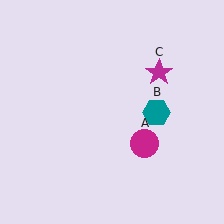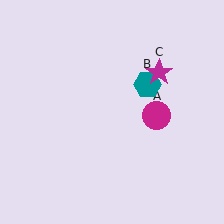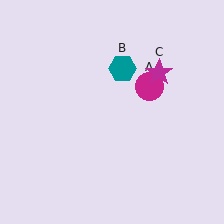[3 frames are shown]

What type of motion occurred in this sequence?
The magenta circle (object A), teal hexagon (object B) rotated counterclockwise around the center of the scene.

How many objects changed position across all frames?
2 objects changed position: magenta circle (object A), teal hexagon (object B).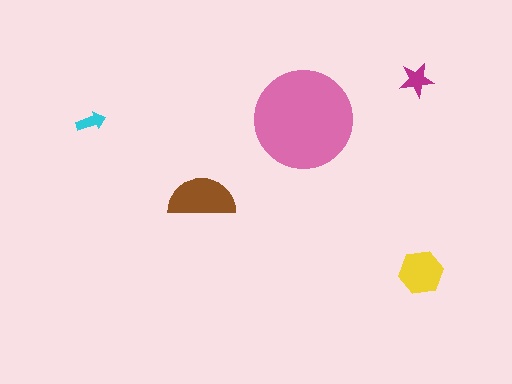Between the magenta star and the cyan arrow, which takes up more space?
The magenta star.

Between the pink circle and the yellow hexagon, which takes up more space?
The pink circle.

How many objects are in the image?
There are 5 objects in the image.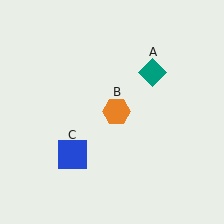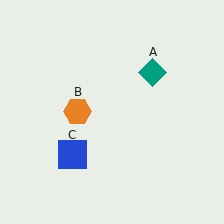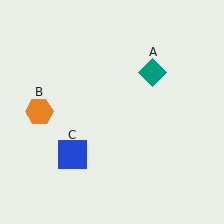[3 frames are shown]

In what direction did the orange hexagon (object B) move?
The orange hexagon (object B) moved left.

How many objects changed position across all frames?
1 object changed position: orange hexagon (object B).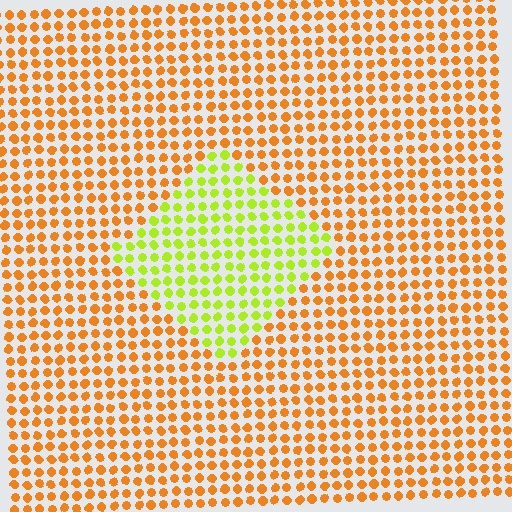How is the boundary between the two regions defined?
The boundary is defined purely by a slight shift in hue (about 51 degrees). Spacing, size, and orientation are identical on both sides.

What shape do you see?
I see a diamond.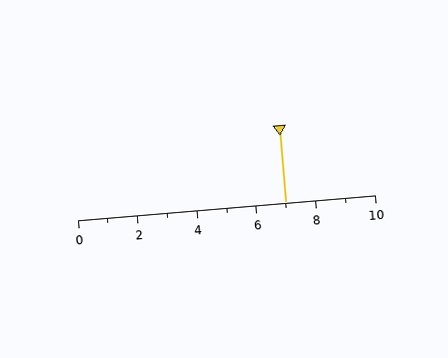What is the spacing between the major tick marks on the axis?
The major ticks are spaced 2 apart.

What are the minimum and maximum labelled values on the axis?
The axis runs from 0 to 10.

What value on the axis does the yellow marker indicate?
The marker indicates approximately 7.